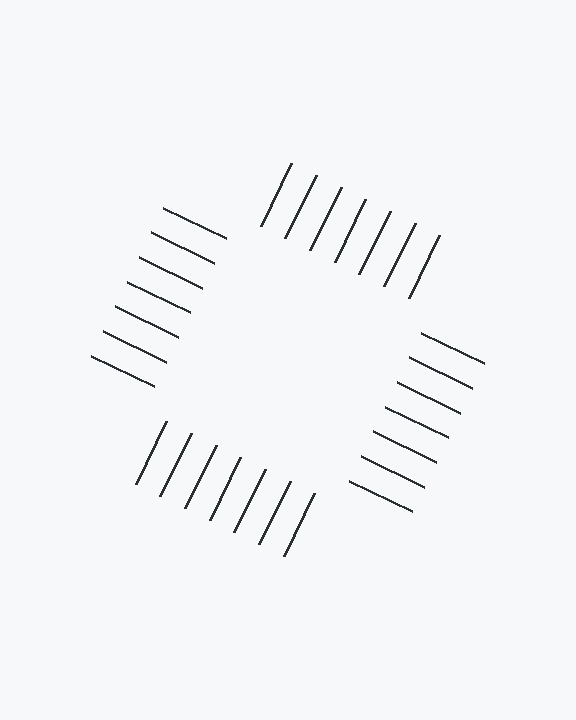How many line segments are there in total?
28 — 7 along each of the 4 edges.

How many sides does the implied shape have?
4 sides — the line-ends trace a square.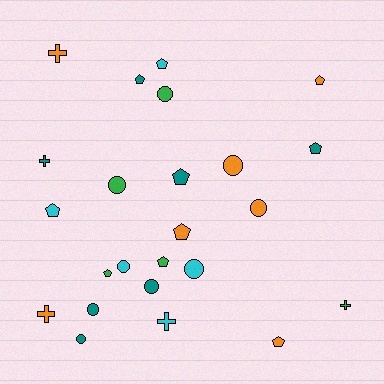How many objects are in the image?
There are 24 objects.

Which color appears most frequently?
Teal, with 7 objects.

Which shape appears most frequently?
Pentagon, with 10 objects.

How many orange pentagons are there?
There are 3 orange pentagons.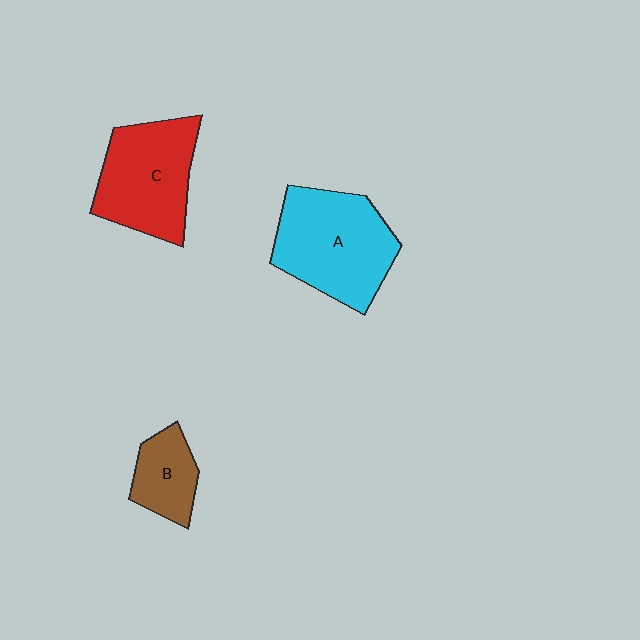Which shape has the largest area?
Shape A (cyan).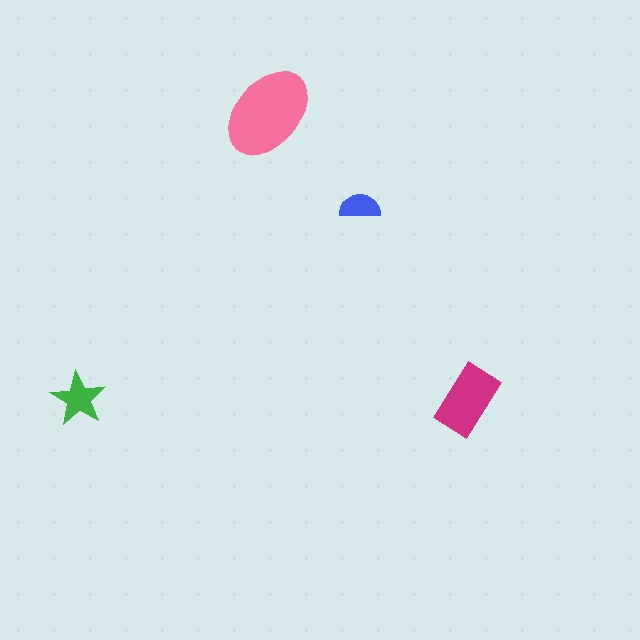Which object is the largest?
The pink ellipse.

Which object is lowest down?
The magenta rectangle is bottommost.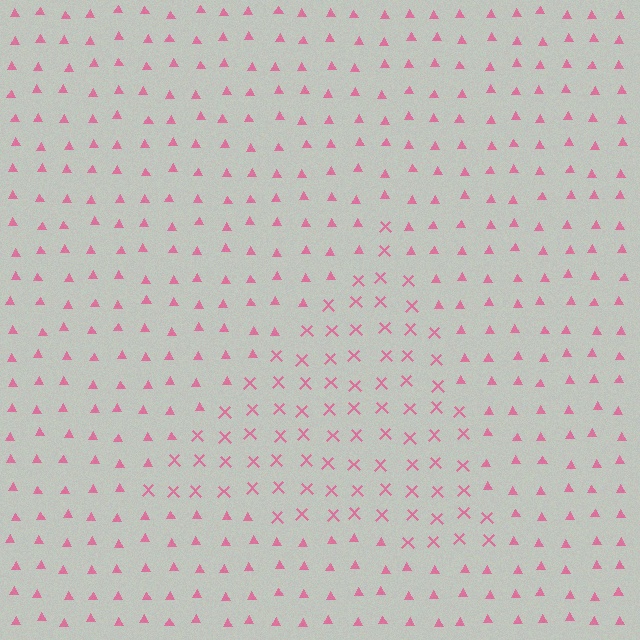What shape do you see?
I see a triangle.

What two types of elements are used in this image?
The image uses X marks inside the triangle region and triangles outside it.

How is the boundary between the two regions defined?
The boundary is defined by a change in element shape: X marks inside vs. triangles outside. All elements share the same color and spacing.